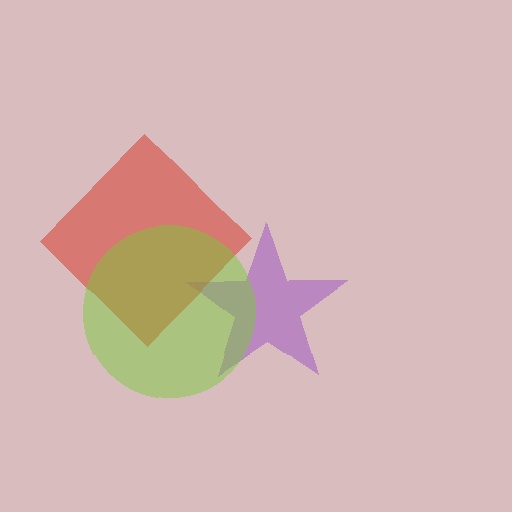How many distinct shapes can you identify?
There are 3 distinct shapes: a purple star, a red diamond, a lime circle.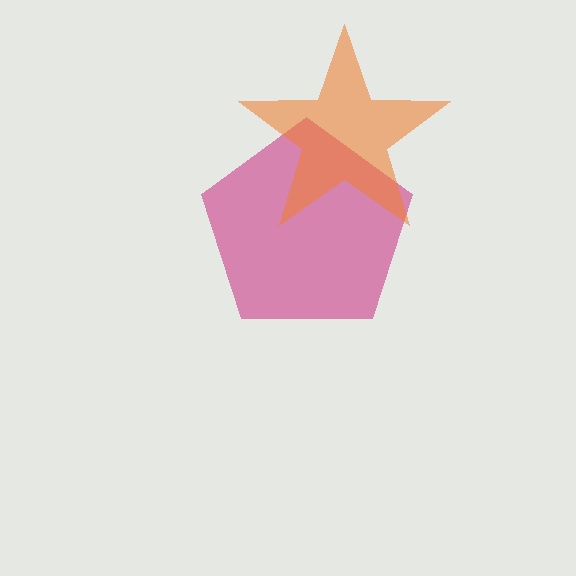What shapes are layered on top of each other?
The layered shapes are: a magenta pentagon, an orange star.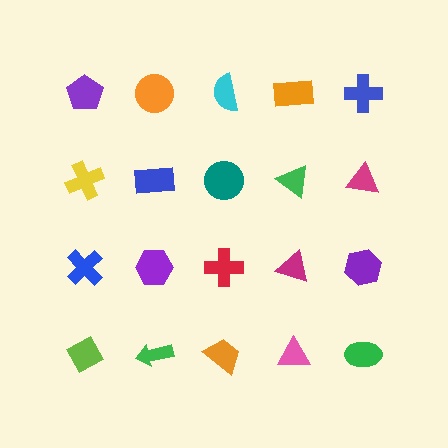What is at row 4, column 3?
An orange trapezoid.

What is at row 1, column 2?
An orange circle.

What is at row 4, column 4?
A pink triangle.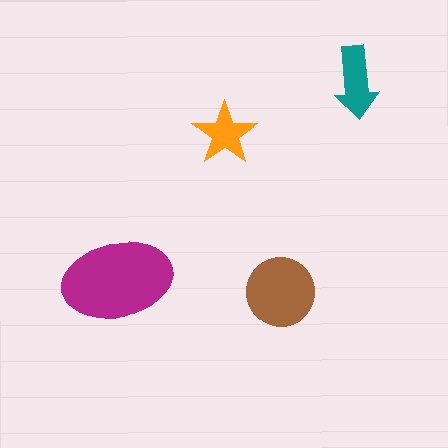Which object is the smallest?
The orange star.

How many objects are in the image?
There are 4 objects in the image.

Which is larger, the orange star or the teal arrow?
The teal arrow.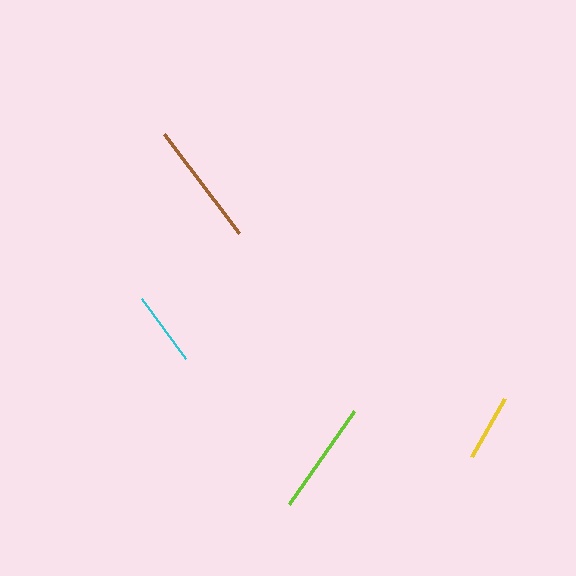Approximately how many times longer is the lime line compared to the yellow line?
The lime line is approximately 1.7 times the length of the yellow line.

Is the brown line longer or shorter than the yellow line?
The brown line is longer than the yellow line.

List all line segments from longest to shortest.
From longest to shortest: brown, lime, cyan, yellow.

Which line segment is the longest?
The brown line is the longest at approximately 125 pixels.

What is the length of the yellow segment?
The yellow segment is approximately 67 pixels long.